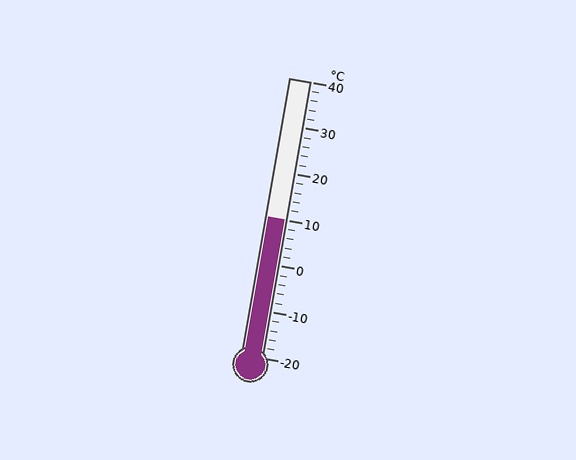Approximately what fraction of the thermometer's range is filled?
The thermometer is filled to approximately 50% of its range.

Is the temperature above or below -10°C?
The temperature is above -10°C.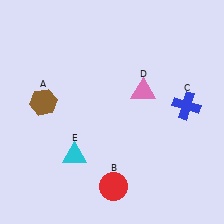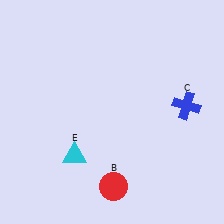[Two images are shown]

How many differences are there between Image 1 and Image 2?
There are 2 differences between the two images.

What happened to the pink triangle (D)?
The pink triangle (D) was removed in Image 2. It was in the top-right area of Image 1.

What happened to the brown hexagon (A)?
The brown hexagon (A) was removed in Image 2. It was in the top-left area of Image 1.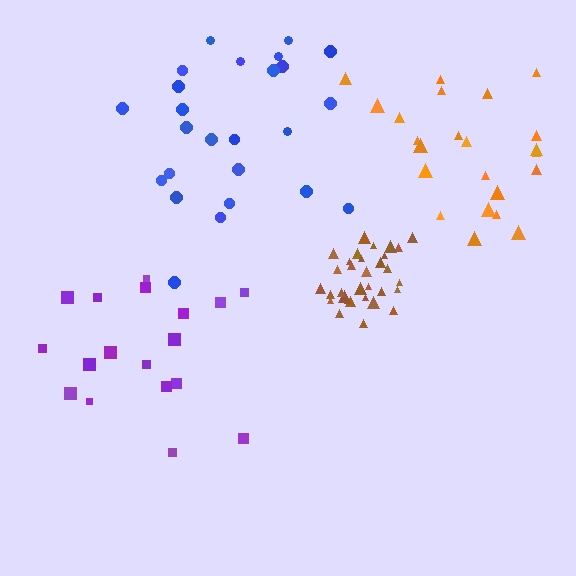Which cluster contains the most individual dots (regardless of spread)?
Brown (32).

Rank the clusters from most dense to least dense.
brown, orange, blue, purple.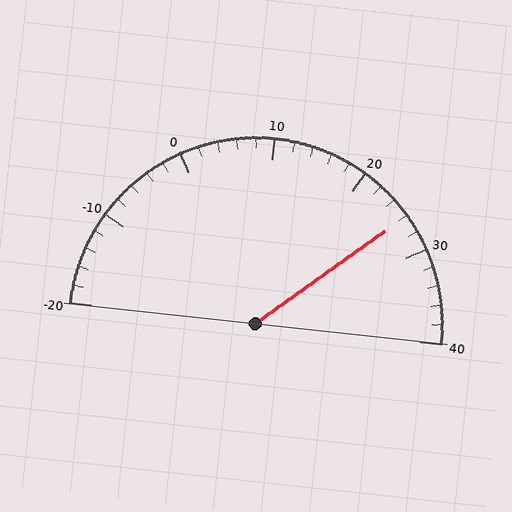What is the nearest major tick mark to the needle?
The nearest major tick mark is 30.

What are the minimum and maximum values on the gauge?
The gauge ranges from -20 to 40.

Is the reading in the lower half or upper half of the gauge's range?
The reading is in the upper half of the range (-20 to 40).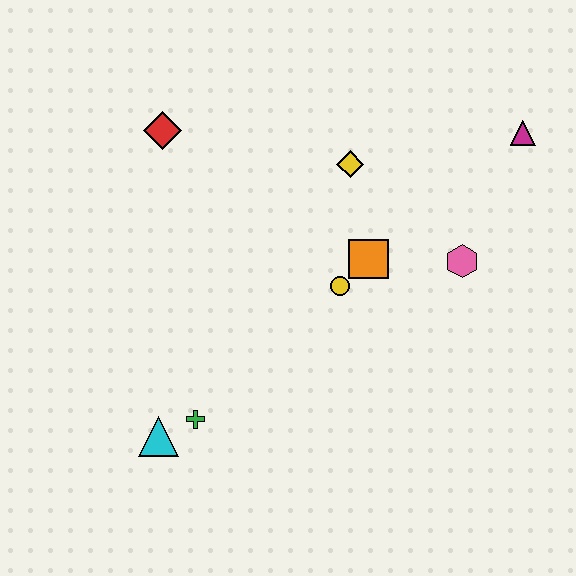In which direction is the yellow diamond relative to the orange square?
The yellow diamond is above the orange square.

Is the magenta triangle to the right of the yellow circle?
Yes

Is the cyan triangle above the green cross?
No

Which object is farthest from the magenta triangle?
The cyan triangle is farthest from the magenta triangle.